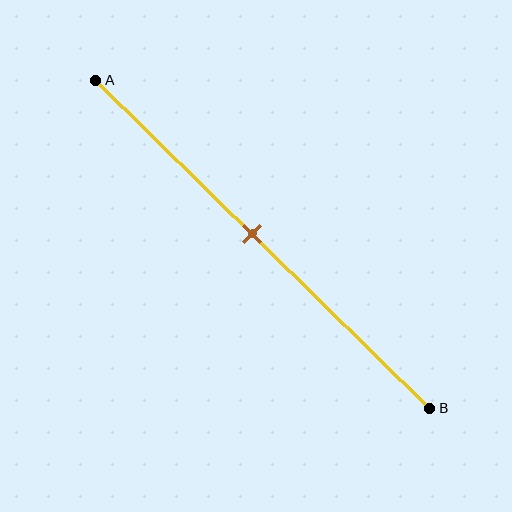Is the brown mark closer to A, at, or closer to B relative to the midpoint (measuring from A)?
The brown mark is closer to point A than the midpoint of segment AB.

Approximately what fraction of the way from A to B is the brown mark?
The brown mark is approximately 45% of the way from A to B.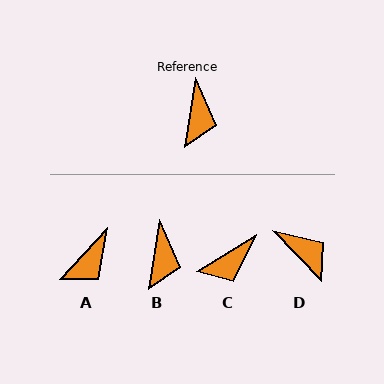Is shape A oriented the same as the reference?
No, it is off by about 34 degrees.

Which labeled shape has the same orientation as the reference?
B.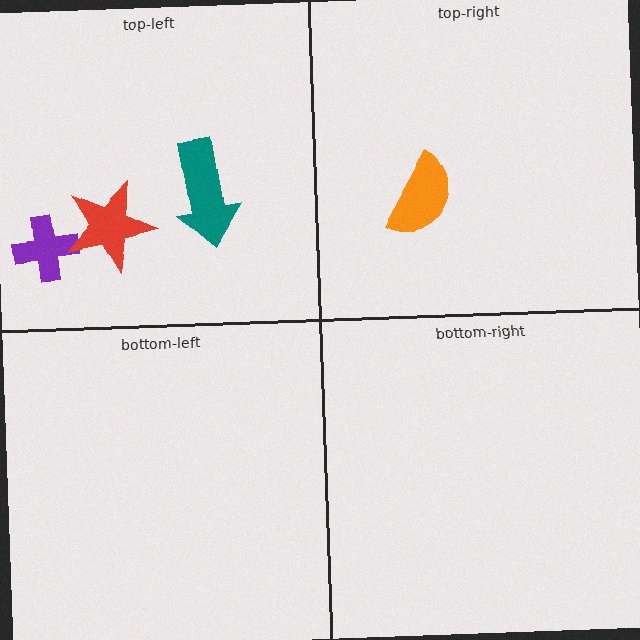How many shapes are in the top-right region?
1.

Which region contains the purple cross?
The top-left region.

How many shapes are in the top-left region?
3.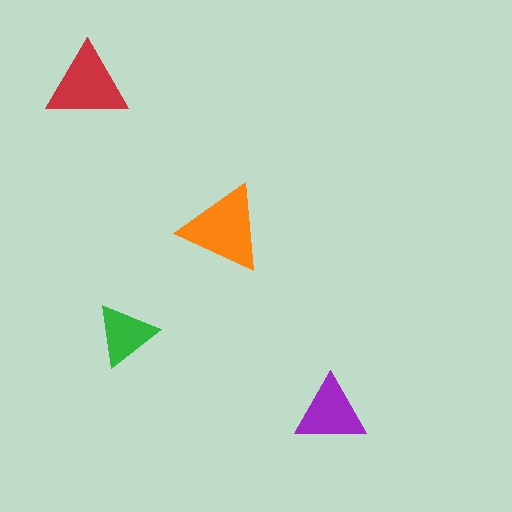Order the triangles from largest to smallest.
the orange one, the red one, the purple one, the green one.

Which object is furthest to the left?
The red triangle is leftmost.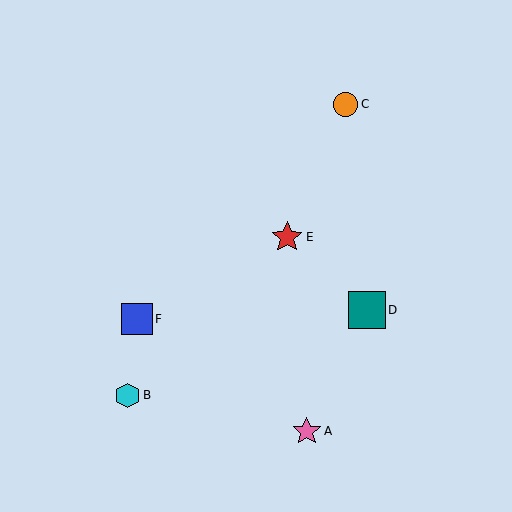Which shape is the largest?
The teal square (labeled D) is the largest.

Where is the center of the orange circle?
The center of the orange circle is at (345, 104).